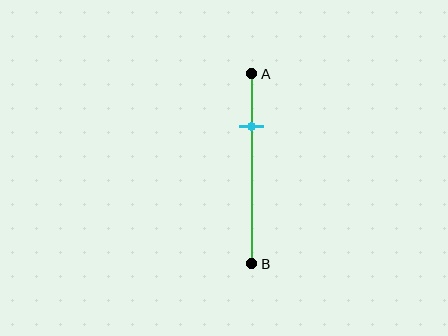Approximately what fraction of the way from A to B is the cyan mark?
The cyan mark is approximately 30% of the way from A to B.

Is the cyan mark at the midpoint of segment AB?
No, the mark is at about 30% from A, not at the 50% midpoint.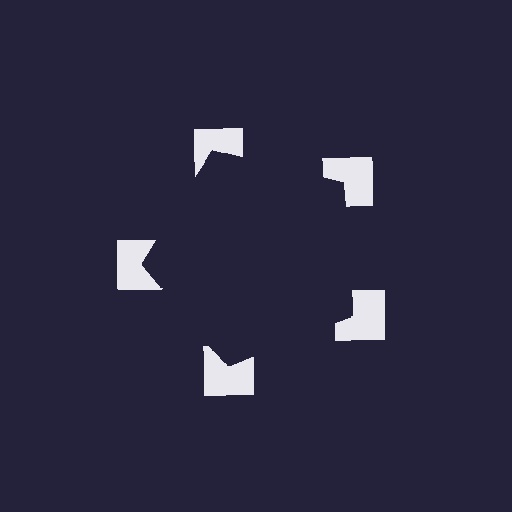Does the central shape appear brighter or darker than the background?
It typically appears slightly darker than the background, even though no actual brightness change is drawn.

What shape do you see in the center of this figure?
An illusory pentagon — its edges are inferred from the aligned wedge cuts in the notched squares, not physically drawn.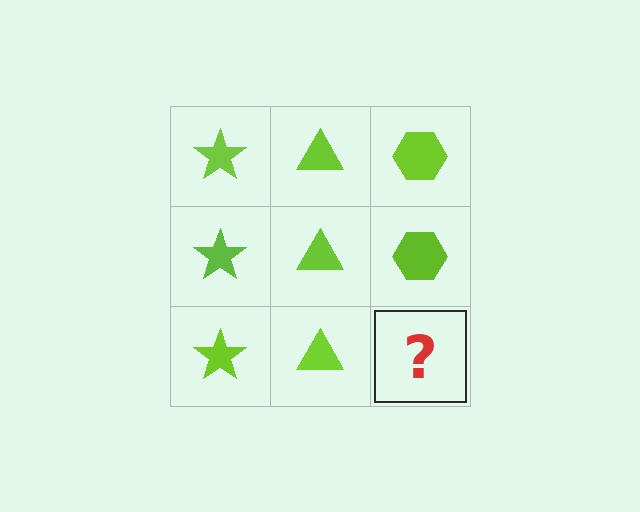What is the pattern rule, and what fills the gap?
The rule is that each column has a consistent shape. The gap should be filled with a lime hexagon.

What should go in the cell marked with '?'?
The missing cell should contain a lime hexagon.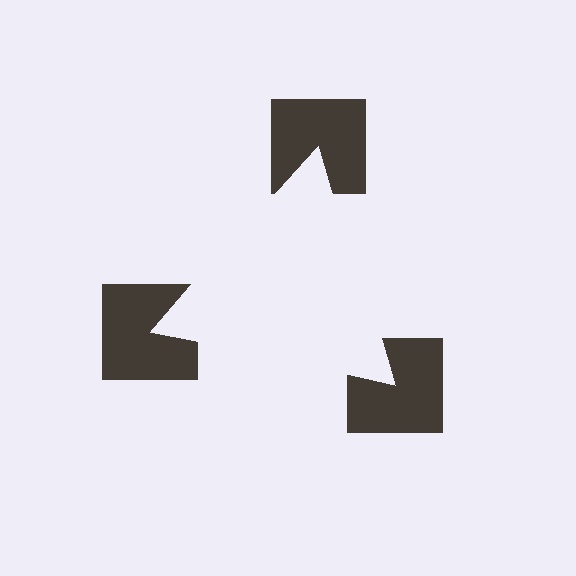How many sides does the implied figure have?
3 sides.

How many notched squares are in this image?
There are 3 — one at each vertex of the illusory triangle.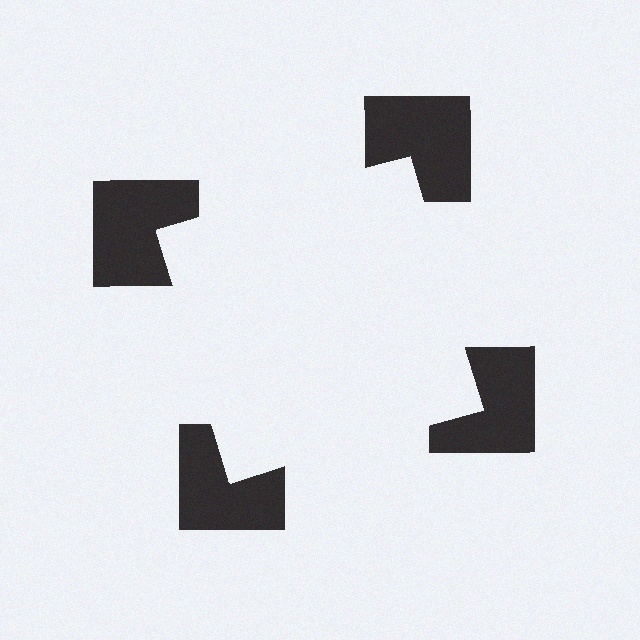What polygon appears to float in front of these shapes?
An illusory square — its edges are inferred from the aligned wedge cuts in the notched squares, not physically drawn.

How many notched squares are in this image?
There are 4 — one at each vertex of the illusory square.